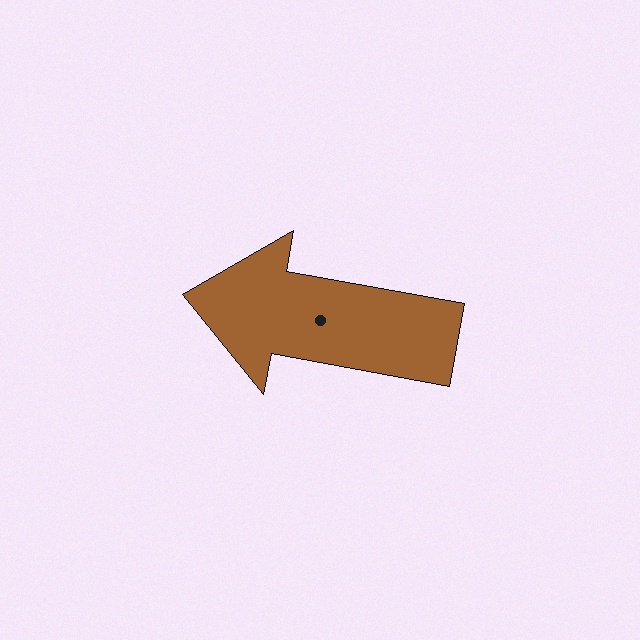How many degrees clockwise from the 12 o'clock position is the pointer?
Approximately 280 degrees.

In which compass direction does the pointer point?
West.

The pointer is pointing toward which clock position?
Roughly 9 o'clock.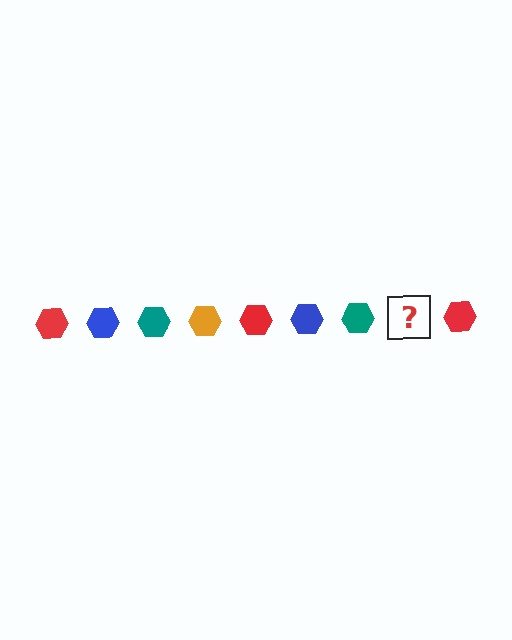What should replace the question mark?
The question mark should be replaced with an orange hexagon.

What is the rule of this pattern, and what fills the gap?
The rule is that the pattern cycles through red, blue, teal, orange hexagons. The gap should be filled with an orange hexagon.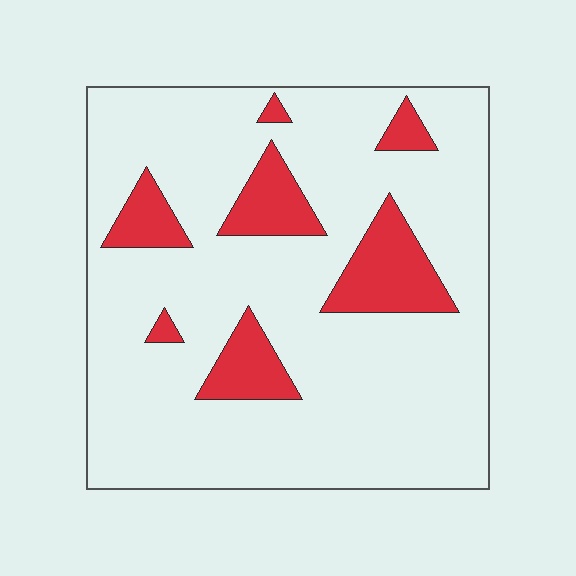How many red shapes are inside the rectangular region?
7.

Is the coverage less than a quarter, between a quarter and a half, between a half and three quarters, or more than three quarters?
Less than a quarter.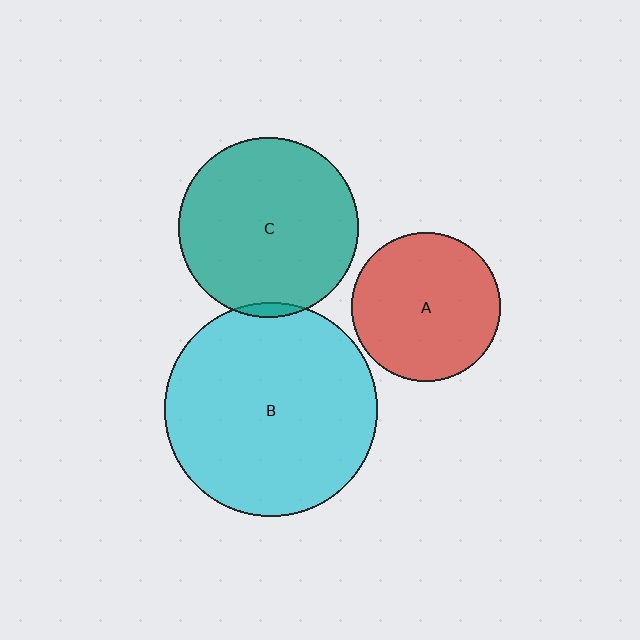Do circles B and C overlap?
Yes.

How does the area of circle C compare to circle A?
Approximately 1.5 times.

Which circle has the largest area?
Circle B (cyan).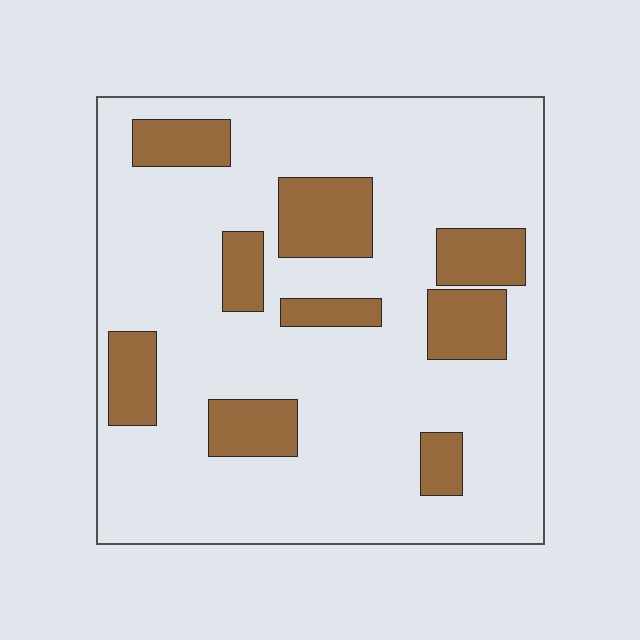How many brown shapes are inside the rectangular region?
9.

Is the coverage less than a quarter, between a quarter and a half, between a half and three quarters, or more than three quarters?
Less than a quarter.